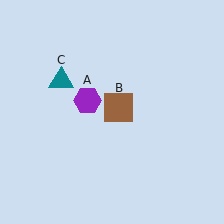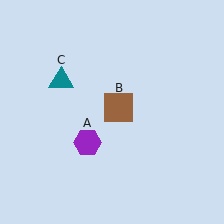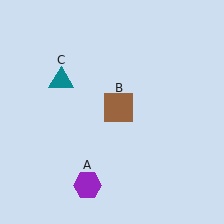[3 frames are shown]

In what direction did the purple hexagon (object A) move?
The purple hexagon (object A) moved down.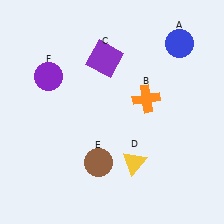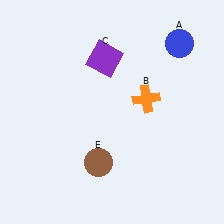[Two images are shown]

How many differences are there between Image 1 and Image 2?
There are 2 differences between the two images.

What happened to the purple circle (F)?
The purple circle (F) was removed in Image 2. It was in the top-left area of Image 1.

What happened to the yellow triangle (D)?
The yellow triangle (D) was removed in Image 2. It was in the bottom-right area of Image 1.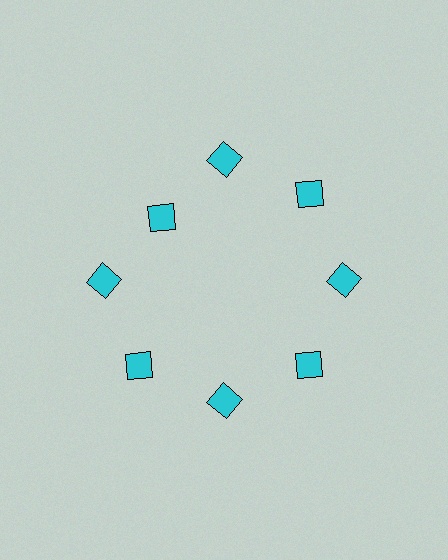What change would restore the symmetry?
The symmetry would be restored by moving it outward, back onto the ring so that all 8 diamonds sit at equal angles and equal distance from the center.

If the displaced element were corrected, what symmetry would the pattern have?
It would have 8-fold rotational symmetry — the pattern would map onto itself every 45 degrees.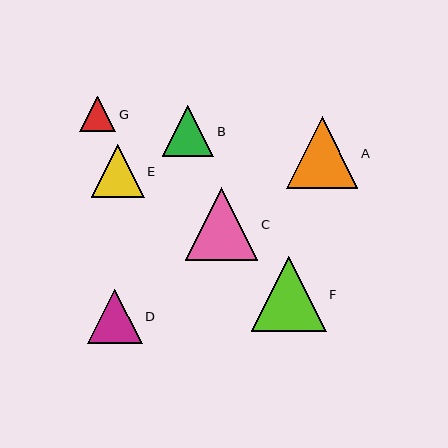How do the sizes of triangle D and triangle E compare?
Triangle D and triangle E are approximately the same size.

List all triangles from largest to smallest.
From largest to smallest: F, C, A, D, E, B, G.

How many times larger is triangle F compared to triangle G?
Triangle F is approximately 2.1 times the size of triangle G.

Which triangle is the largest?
Triangle F is the largest with a size of approximately 75 pixels.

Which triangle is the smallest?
Triangle G is the smallest with a size of approximately 36 pixels.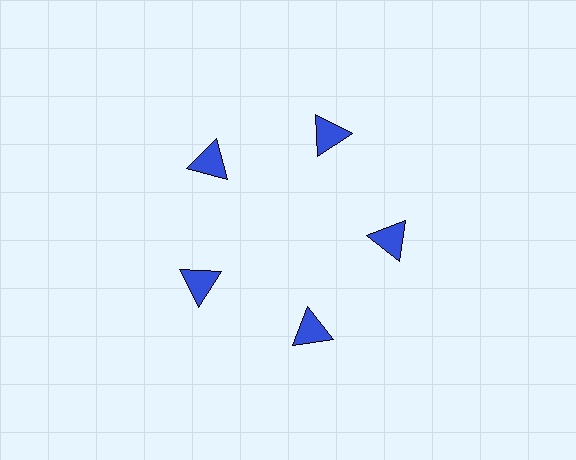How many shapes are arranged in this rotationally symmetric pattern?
There are 5 shapes, arranged in 5 groups of 1.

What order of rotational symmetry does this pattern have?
This pattern has 5-fold rotational symmetry.